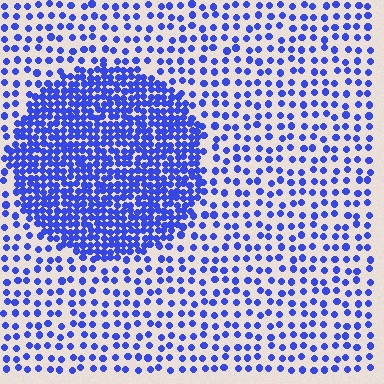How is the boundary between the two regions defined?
The boundary is defined by a change in element density (approximately 2.7x ratio). All elements are the same color, size, and shape.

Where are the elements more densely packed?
The elements are more densely packed inside the circle boundary.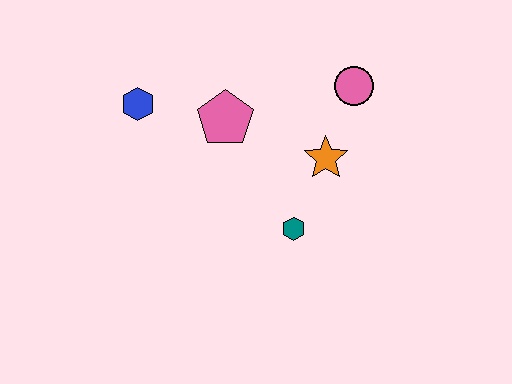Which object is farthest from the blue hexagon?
The pink circle is farthest from the blue hexagon.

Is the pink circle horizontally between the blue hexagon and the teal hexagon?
No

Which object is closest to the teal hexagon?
The orange star is closest to the teal hexagon.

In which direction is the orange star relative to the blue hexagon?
The orange star is to the right of the blue hexagon.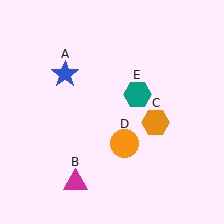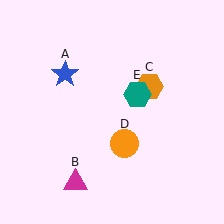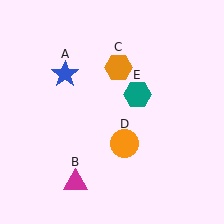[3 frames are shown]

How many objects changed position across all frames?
1 object changed position: orange hexagon (object C).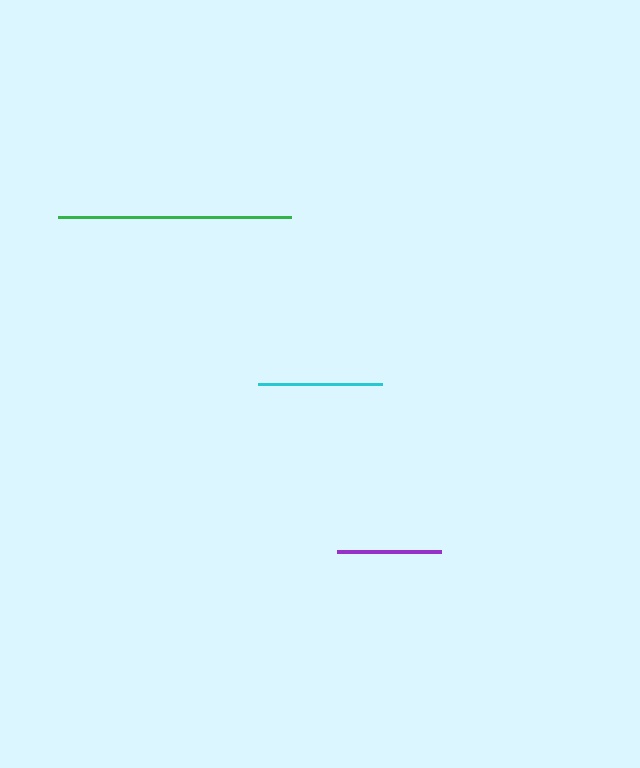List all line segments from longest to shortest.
From longest to shortest: green, cyan, purple.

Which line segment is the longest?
The green line is the longest at approximately 232 pixels.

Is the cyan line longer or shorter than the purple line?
The cyan line is longer than the purple line.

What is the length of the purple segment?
The purple segment is approximately 104 pixels long.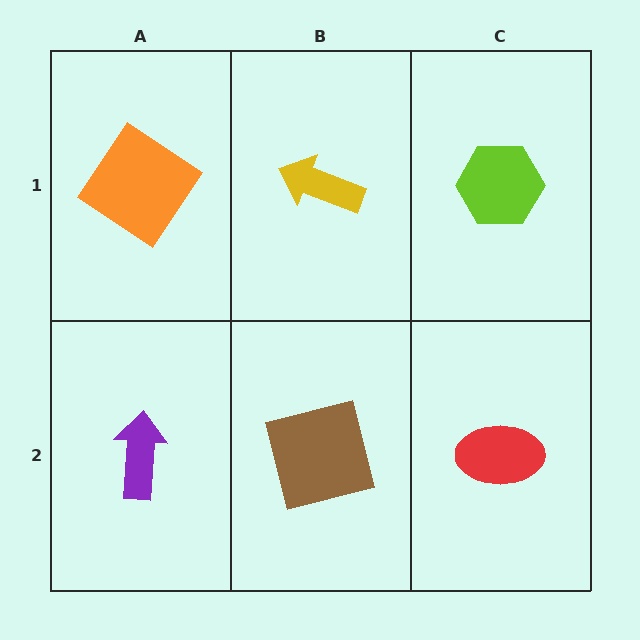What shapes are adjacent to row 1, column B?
A brown square (row 2, column B), an orange diamond (row 1, column A), a lime hexagon (row 1, column C).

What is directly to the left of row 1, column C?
A yellow arrow.